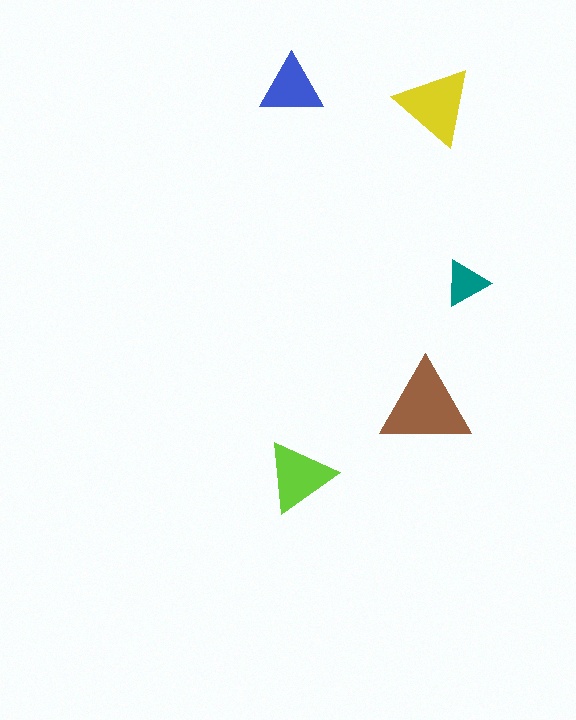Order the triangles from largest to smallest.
the brown one, the yellow one, the lime one, the blue one, the teal one.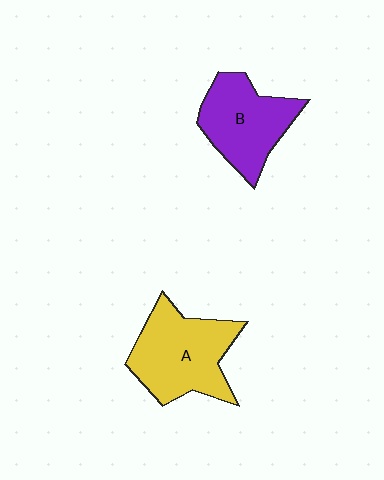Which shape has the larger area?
Shape A (yellow).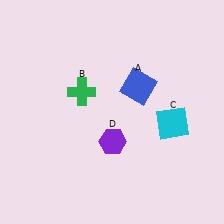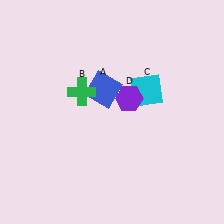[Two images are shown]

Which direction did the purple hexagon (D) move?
The purple hexagon (D) moved up.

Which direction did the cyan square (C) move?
The cyan square (C) moved up.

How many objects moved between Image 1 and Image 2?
3 objects moved between the two images.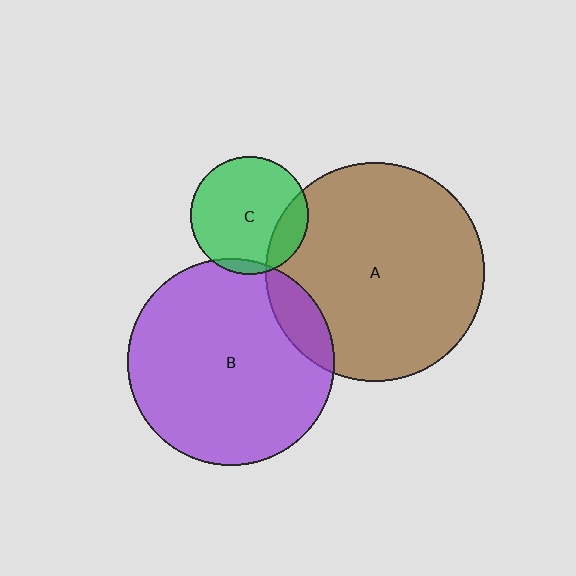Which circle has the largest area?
Circle A (brown).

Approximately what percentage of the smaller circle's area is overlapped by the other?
Approximately 15%.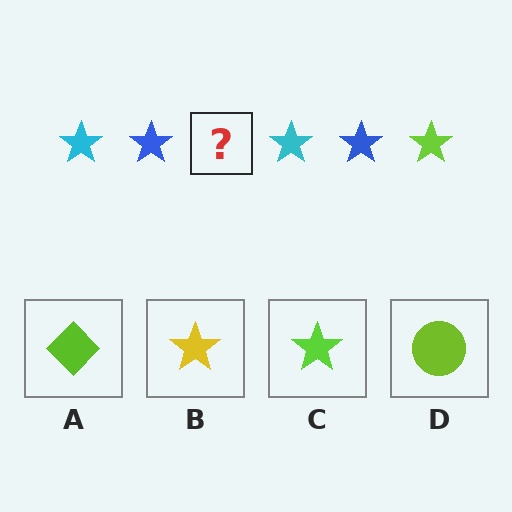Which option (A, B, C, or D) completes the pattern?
C.